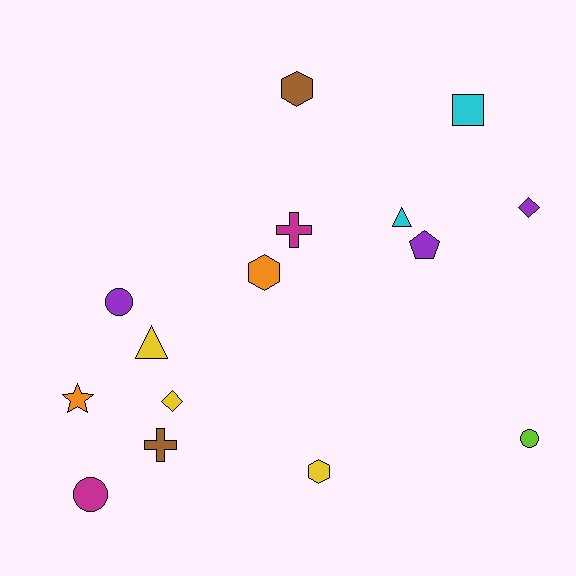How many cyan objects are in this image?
There are 2 cyan objects.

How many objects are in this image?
There are 15 objects.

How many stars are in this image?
There is 1 star.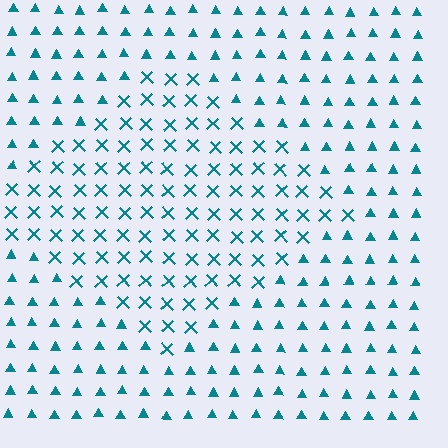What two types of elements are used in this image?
The image uses X marks inside the diamond region and triangles outside it.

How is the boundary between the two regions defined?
The boundary is defined by a change in element shape: X marks inside vs. triangles outside. All elements share the same color and spacing.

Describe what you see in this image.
The image is filled with small teal elements arranged in a uniform grid. A diamond-shaped region contains X marks, while the surrounding area contains triangles. The boundary is defined purely by the change in element shape.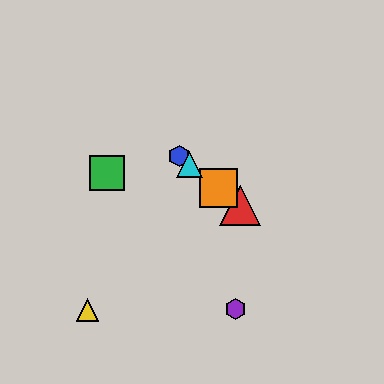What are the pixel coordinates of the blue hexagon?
The blue hexagon is at (179, 156).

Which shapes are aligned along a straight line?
The red triangle, the blue hexagon, the orange square, the cyan triangle are aligned along a straight line.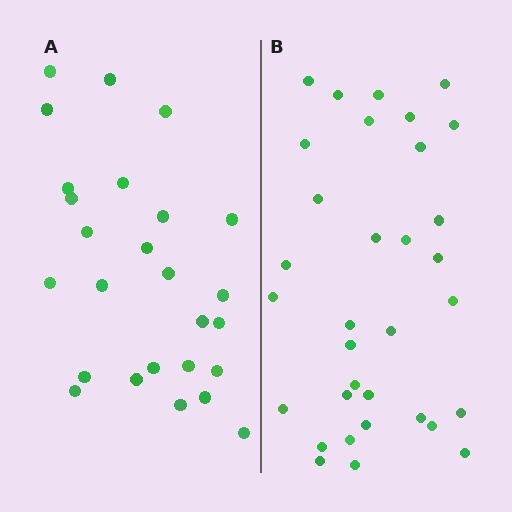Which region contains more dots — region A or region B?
Region B (the right region) has more dots.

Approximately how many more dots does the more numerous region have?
Region B has roughly 8 or so more dots than region A.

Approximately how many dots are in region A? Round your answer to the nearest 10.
About 30 dots. (The exact count is 26, which rounds to 30.)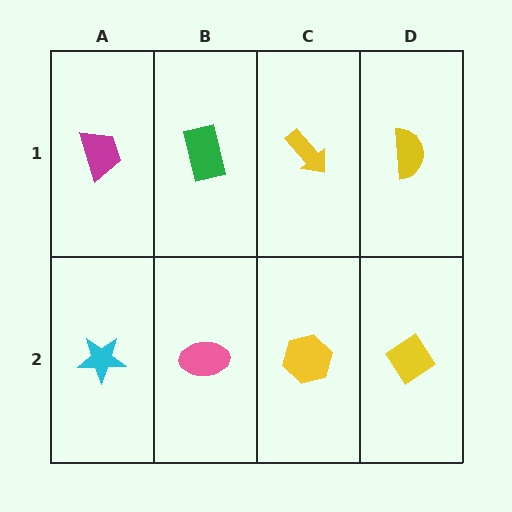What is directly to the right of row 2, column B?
A yellow hexagon.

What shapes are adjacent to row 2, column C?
A yellow arrow (row 1, column C), a pink ellipse (row 2, column B), a yellow diamond (row 2, column D).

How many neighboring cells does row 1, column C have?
3.